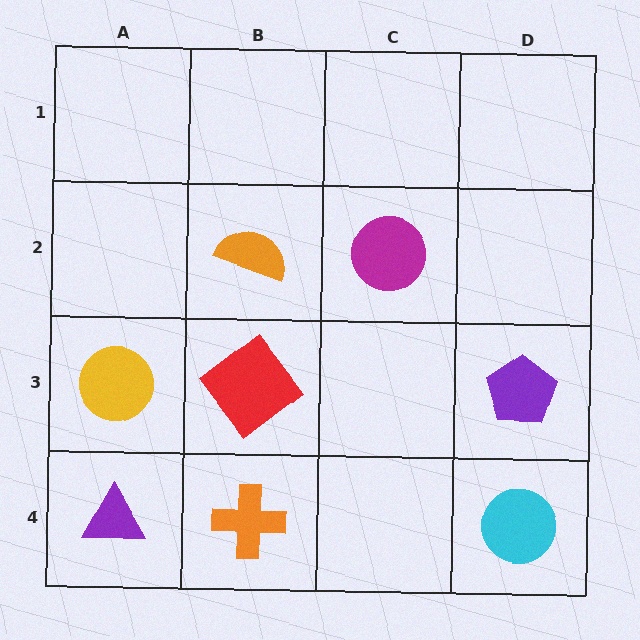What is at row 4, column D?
A cyan circle.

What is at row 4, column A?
A purple triangle.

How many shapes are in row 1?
0 shapes.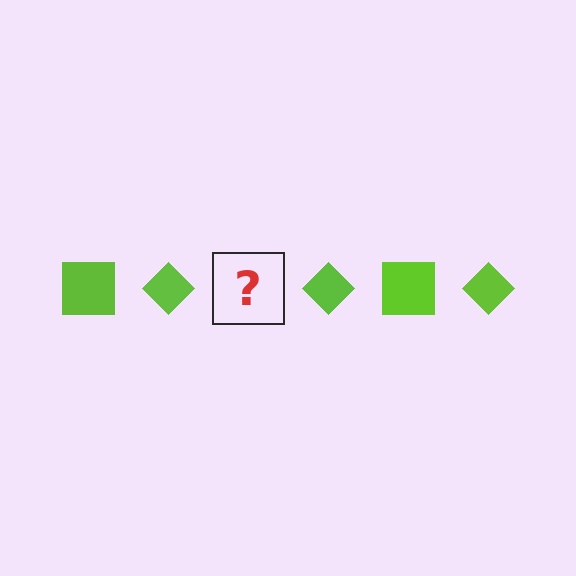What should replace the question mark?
The question mark should be replaced with a lime square.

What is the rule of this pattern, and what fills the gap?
The rule is that the pattern cycles through square, diamond shapes in lime. The gap should be filled with a lime square.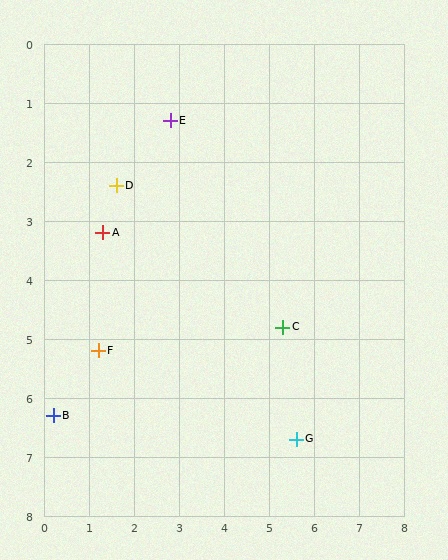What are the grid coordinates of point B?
Point B is at approximately (0.2, 6.3).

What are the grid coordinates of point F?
Point F is at approximately (1.2, 5.2).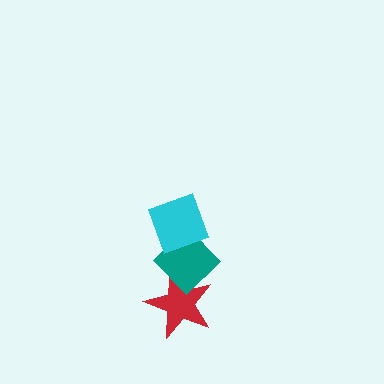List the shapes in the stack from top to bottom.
From top to bottom: the cyan diamond, the teal diamond, the red star.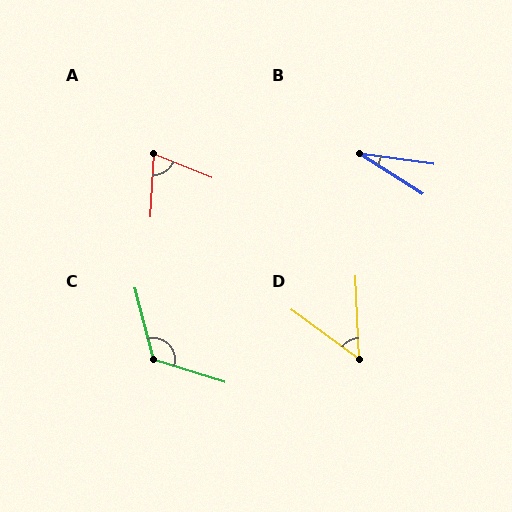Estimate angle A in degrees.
Approximately 72 degrees.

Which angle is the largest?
C, at approximately 122 degrees.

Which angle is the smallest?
B, at approximately 25 degrees.